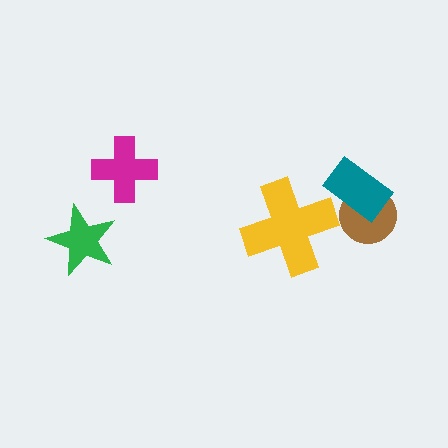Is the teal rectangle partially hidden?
No, no other shape covers it.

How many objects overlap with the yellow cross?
0 objects overlap with the yellow cross.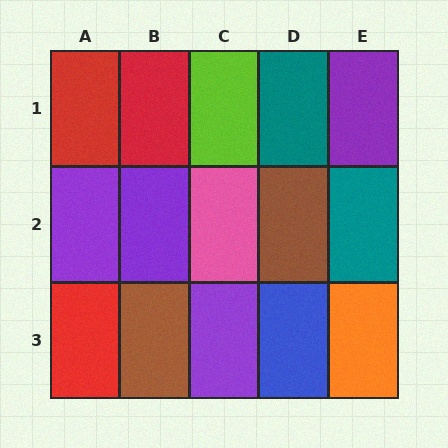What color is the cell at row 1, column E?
Purple.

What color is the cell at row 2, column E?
Teal.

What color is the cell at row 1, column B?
Red.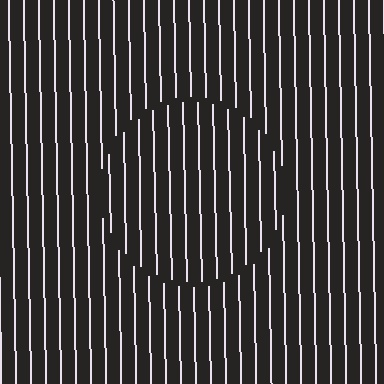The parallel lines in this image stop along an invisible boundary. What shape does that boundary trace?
An illusory circle. The interior of the shape contains the same grating, shifted by half a period — the contour is defined by the phase discontinuity where line-ends from the inner and outer gratings abut.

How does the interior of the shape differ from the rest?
The interior of the shape contains the same grating, shifted by half a period — the contour is defined by the phase discontinuity where line-ends from the inner and outer gratings abut.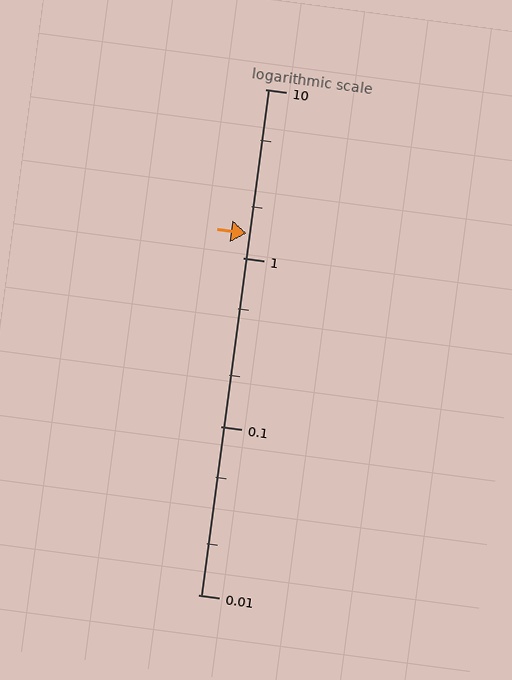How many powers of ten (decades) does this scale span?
The scale spans 3 decades, from 0.01 to 10.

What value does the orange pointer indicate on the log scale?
The pointer indicates approximately 1.4.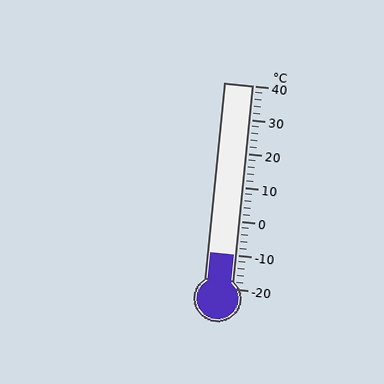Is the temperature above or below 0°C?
The temperature is below 0°C.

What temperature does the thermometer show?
The thermometer shows approximately -10°C.